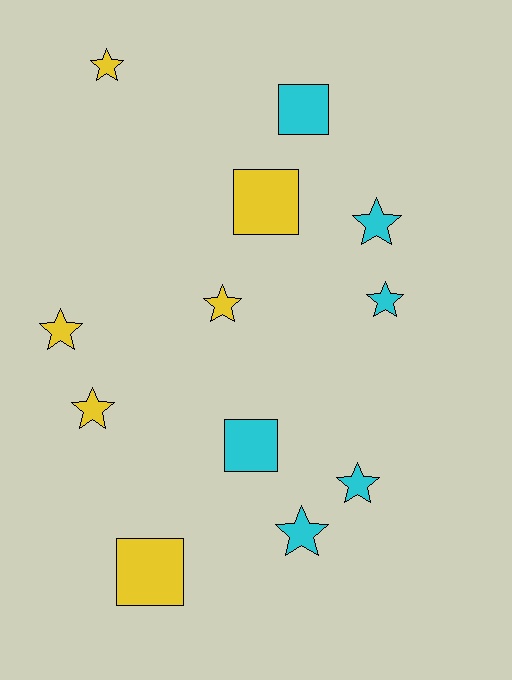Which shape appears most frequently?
Star, with 8 objects.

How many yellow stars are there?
There are 4 yellow stars.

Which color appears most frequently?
Cyan, with 6 objects.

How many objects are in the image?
There are 12 objects.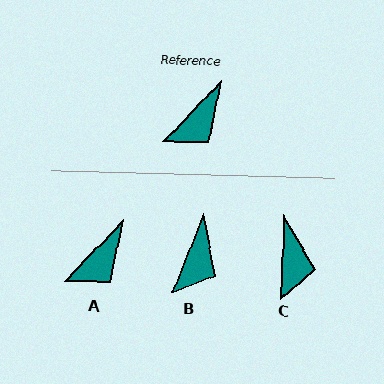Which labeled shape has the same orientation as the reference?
A.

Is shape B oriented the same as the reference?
No, it is off by about 22 degrees.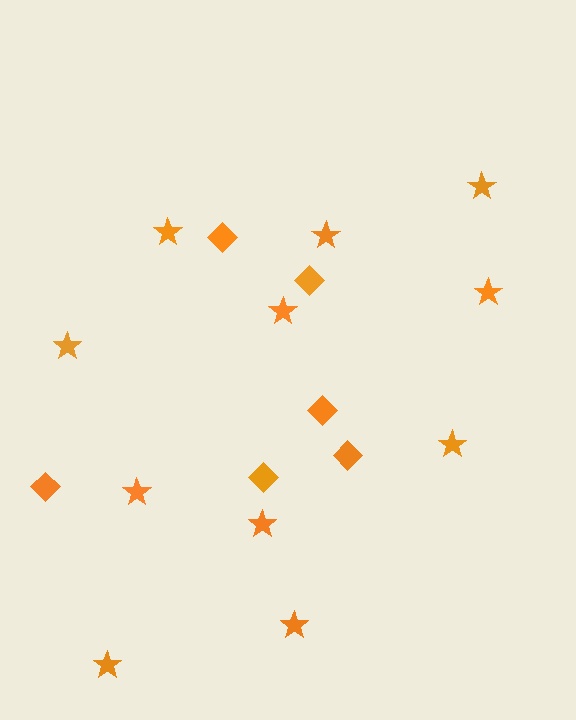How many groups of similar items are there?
There are 2 groups: one group of diamonds (6) and one group of stars (11).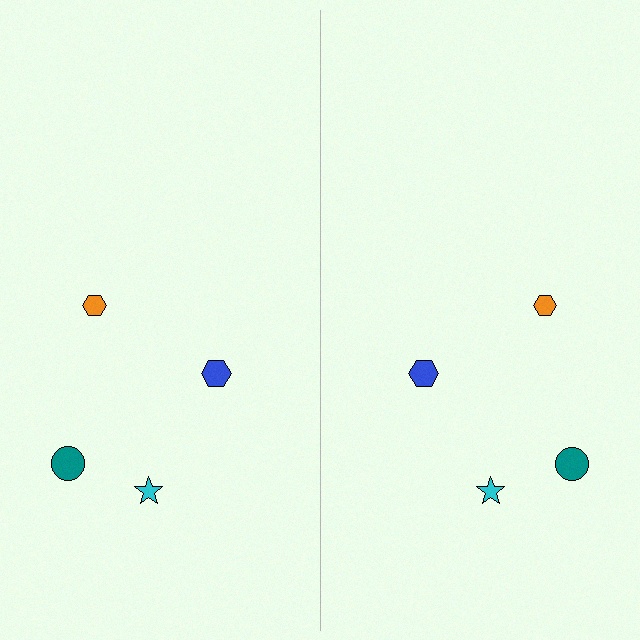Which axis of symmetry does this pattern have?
The pattern has a vertical axis of symmetry running through the center of the image.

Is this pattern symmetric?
Yes, this pattern has bilateral (reflection) symmetry.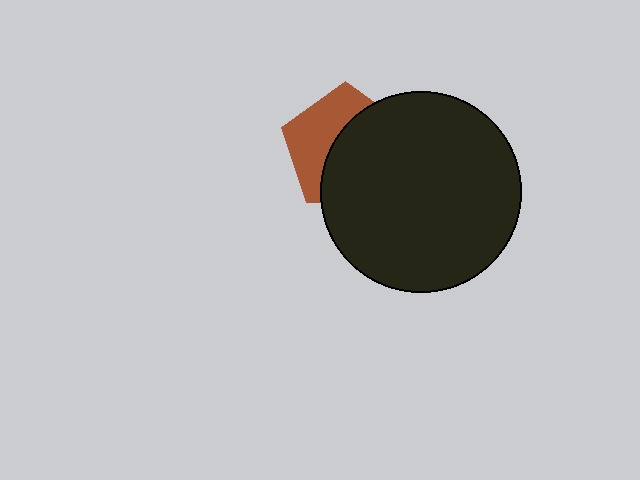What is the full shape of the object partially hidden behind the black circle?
The partially hidden object is a brown pentagon.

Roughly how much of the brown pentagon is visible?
A small part of it is visible (roughly 42%).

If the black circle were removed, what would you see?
You would see the complete brown pentagon.